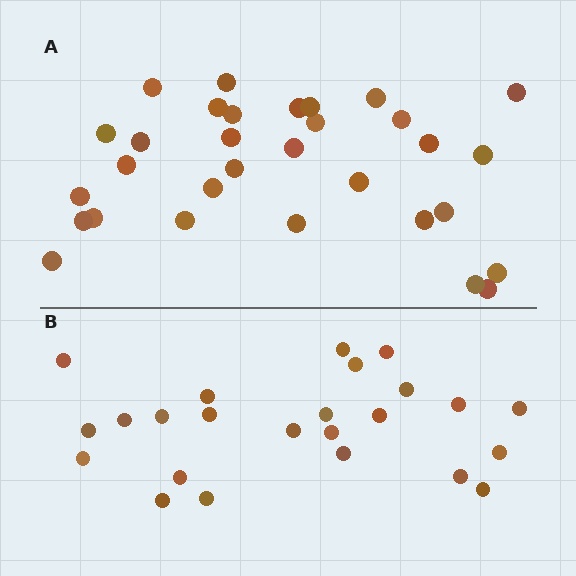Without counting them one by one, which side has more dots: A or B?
Region A (the top region) has more dots.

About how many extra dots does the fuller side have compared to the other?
Region A has roughly 8 or so more dots than region B.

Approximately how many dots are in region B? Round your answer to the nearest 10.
About 20 dots. (The exact count is 24, which rounds to 20.)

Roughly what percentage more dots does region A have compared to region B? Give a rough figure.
About 30% more.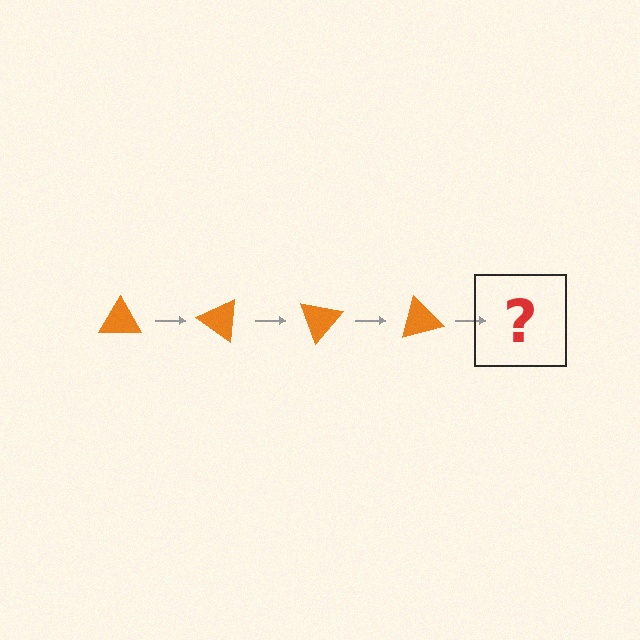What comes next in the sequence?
The next element should be an orange triangle rotated 140 degrees.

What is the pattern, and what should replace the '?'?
The pattern is that the triangle rotates 35 degrees each step. The '?' should be an orange triangle rotated 140 degrees.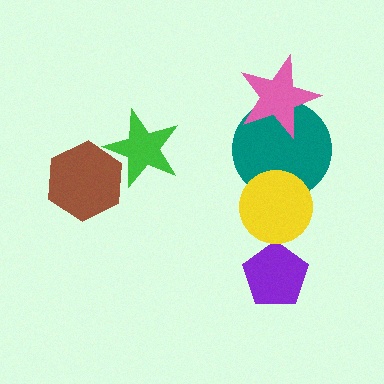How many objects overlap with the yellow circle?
1 object overlaps with the yellow circle.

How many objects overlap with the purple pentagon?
0 objects overlap with the purple pentagon.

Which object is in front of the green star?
The brown hexagon is in front of the green star.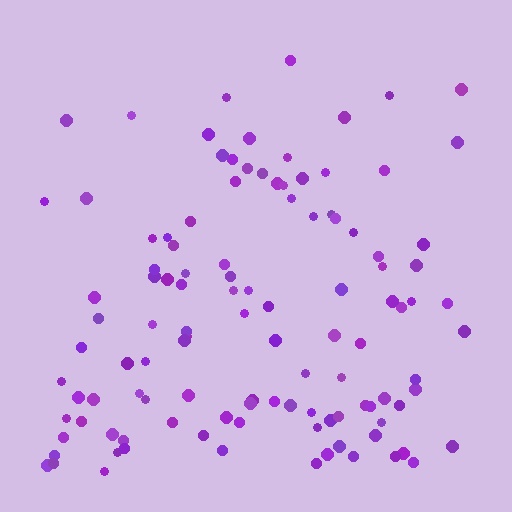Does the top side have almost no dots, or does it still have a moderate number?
Still a moderate number, just noticeably fewer than the bottom.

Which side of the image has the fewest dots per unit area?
The top.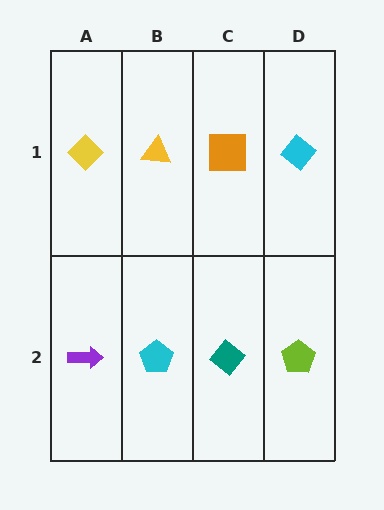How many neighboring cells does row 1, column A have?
2.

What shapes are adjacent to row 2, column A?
A yellow diamond (row 1, column A), a cyan pentagon (row 2, column B).